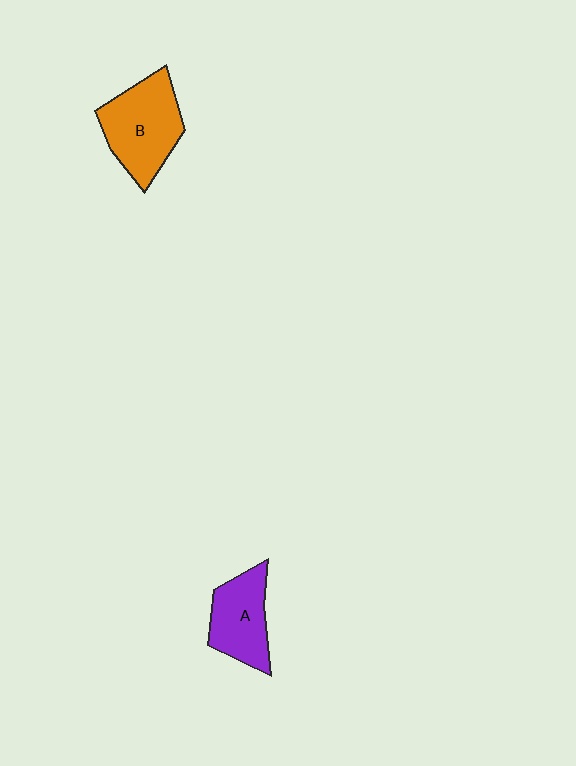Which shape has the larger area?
Shape B (orange).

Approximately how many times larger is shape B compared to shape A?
Approximately 1.3 times.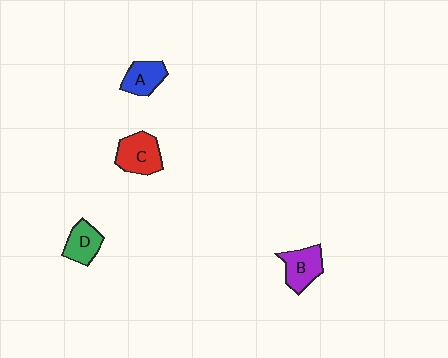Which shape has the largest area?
Shape C (red).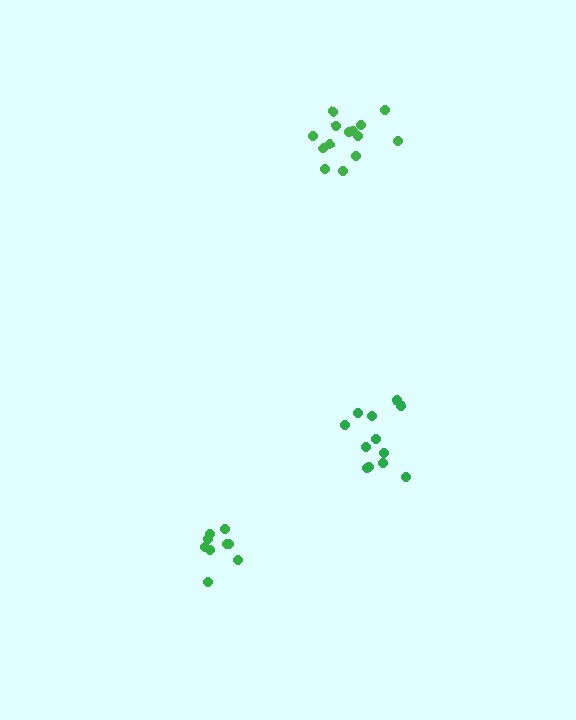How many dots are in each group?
Group 1: 12 dots, Group 2: 9 dots, Group 3: 14 dots (35 total).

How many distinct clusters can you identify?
There are 3 distinct clusters.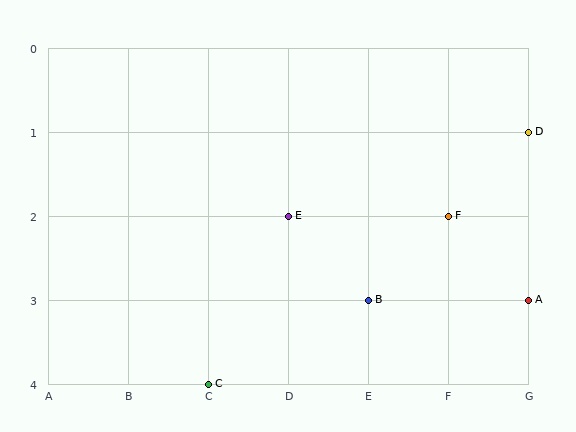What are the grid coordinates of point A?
Point A is at grid coordinates (G, 3).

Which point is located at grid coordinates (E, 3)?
Point B is at (E, 3).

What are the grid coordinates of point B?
Point B is at grid coordinates (E, 3).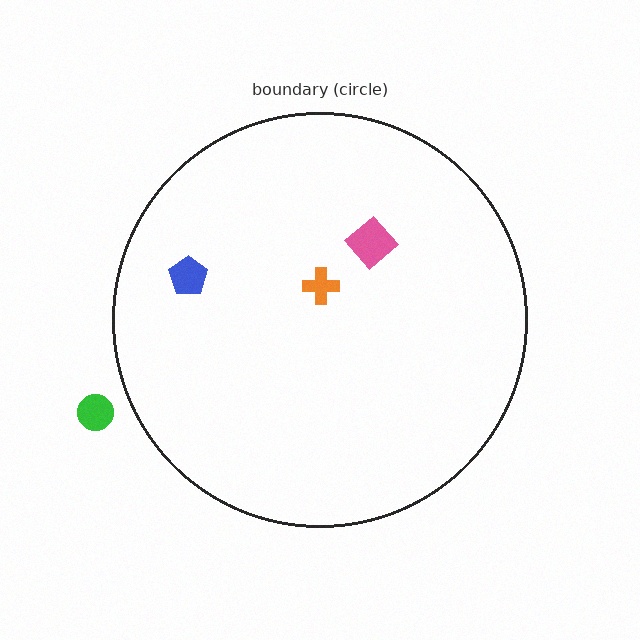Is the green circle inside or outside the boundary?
Outside.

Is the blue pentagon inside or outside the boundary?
Inside.